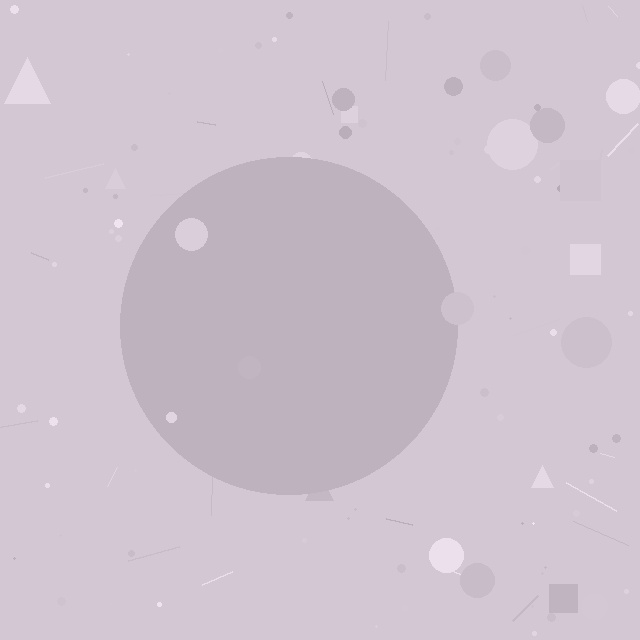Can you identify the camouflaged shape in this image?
The camouflaged shape is a circle.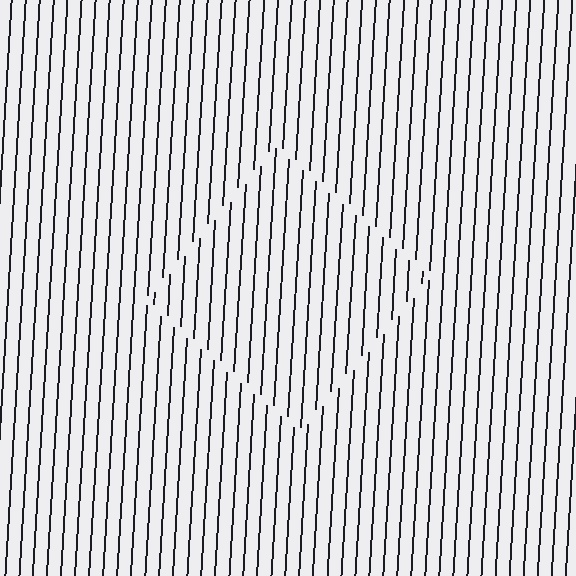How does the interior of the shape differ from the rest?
The interior of the shape contains the same grating, shifted by half a period — the contour is defined by the phase discontinuity where line-ends from the inner and outer gratings abut.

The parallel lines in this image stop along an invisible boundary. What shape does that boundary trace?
An illusory square. The interior of the shape contains the same grating, shifted by half a period — the contour is defined by the phase discontinuity where line-ends from the inner and outer gratings abut.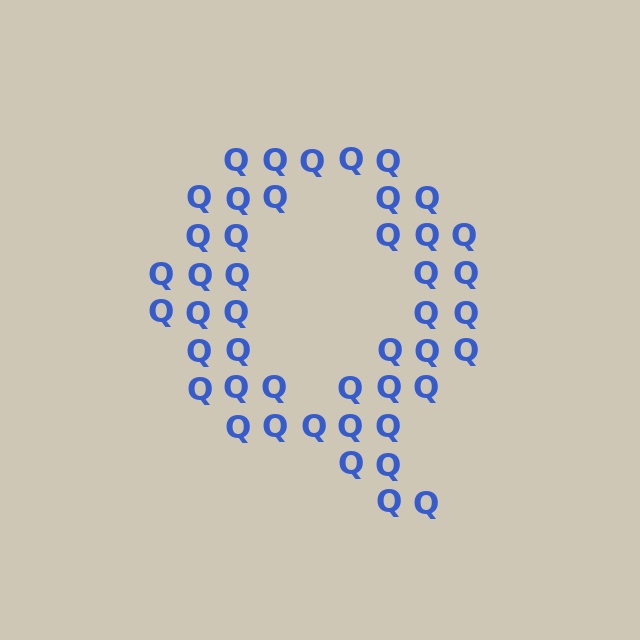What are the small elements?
The small elements are letter Q's.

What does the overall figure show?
The overall figure shows the letter Q.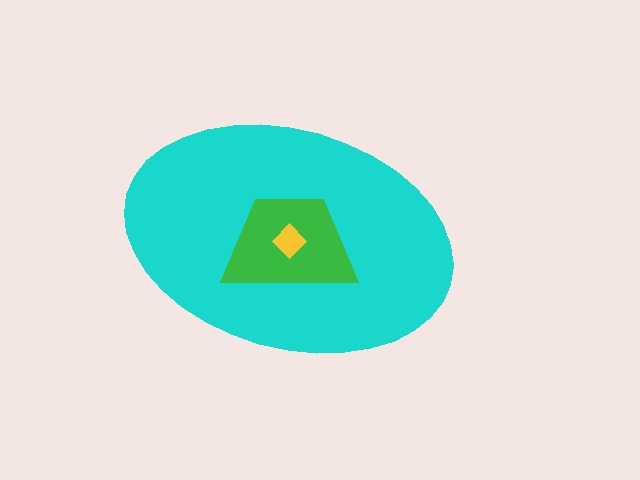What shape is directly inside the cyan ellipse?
The green trapezoid.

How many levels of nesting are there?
3.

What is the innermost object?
The yellow diamond.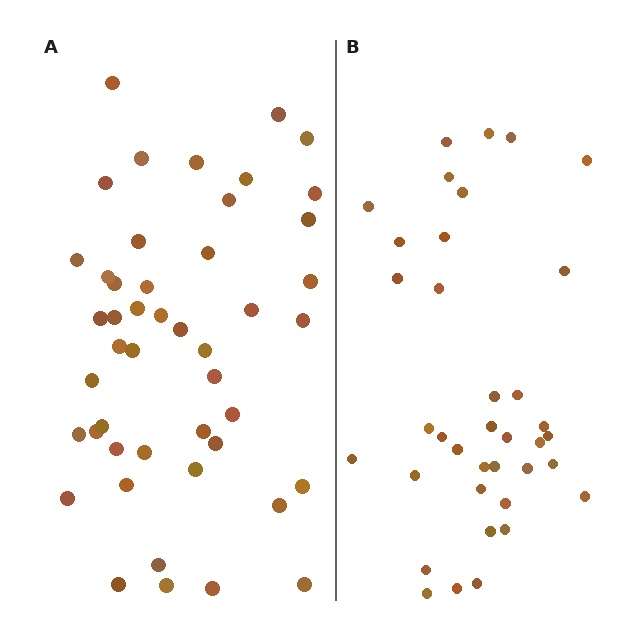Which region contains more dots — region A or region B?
Region A (the left region) has more dots.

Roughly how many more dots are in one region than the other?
Region A has roughly 10 or so more dots than region B.